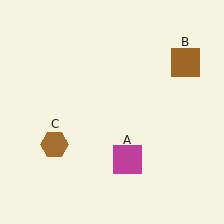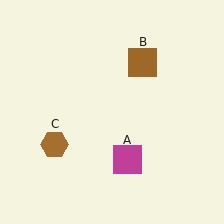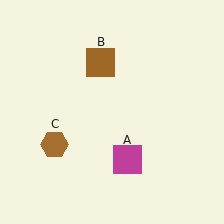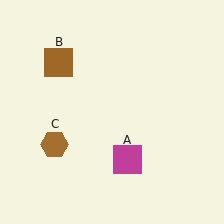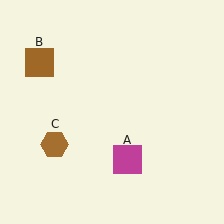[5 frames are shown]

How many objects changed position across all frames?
1 object changed position: brown square (object B).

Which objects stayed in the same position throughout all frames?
Magenta square (object A) and brown hexagon (object C) remained stationary.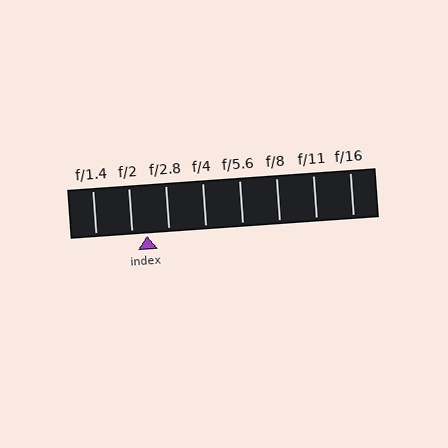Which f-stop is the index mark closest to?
The index mark is closest to f/2.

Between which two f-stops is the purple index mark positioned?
The index mark is between f/2 and f/2.8.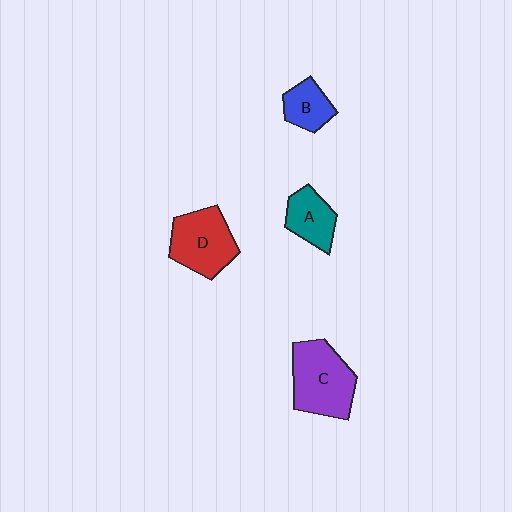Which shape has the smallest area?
Shape B (blue).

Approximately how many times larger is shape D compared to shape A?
Approximately 1.6 times.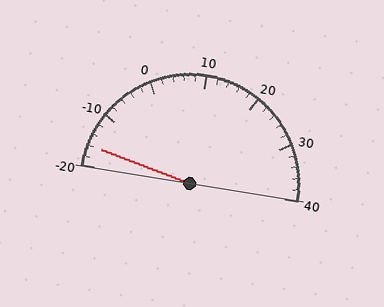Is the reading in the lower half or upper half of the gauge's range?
The reading is in the lower half of the range (-20 to 40).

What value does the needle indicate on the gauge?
The needle indicates approximately -16.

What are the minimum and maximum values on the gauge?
The gauge ranges from -20 to 40.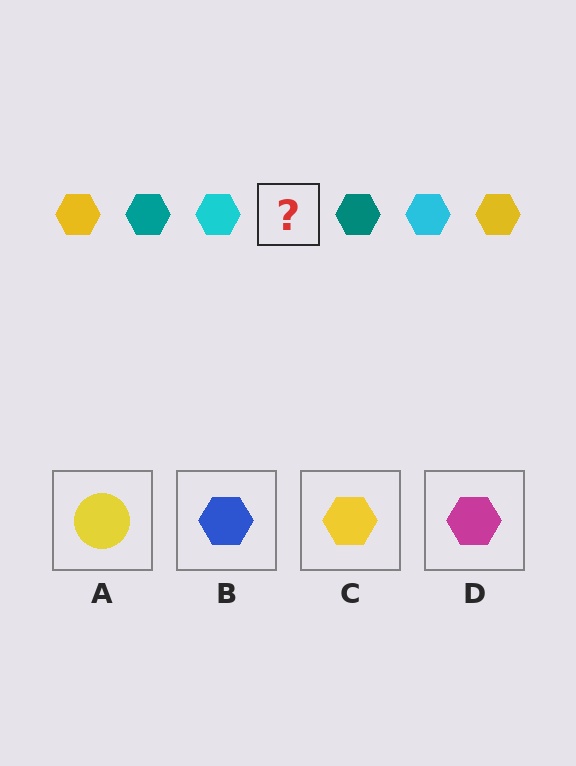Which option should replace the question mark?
Option C.